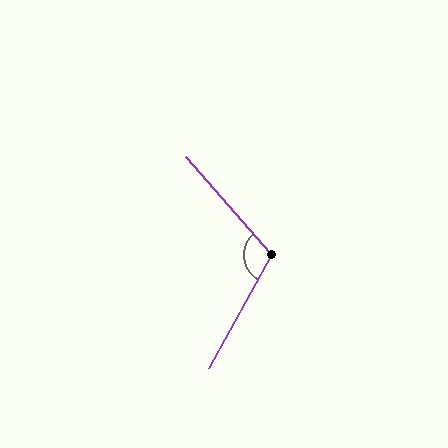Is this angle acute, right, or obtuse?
It is obtuse.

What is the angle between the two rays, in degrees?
Approximately 110 degrees.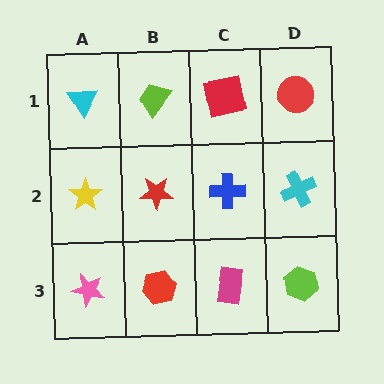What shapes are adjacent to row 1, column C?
A blue cross (row 2, column C), a lime trapezoid (row 1, column B), a red circle (row 1, column D).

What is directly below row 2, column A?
A pink star.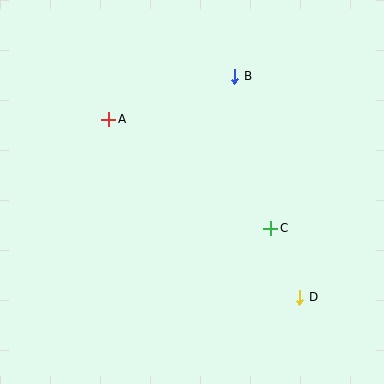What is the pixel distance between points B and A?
The distance between B and A is 133 pixels.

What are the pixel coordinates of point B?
Point B is at (235, 76).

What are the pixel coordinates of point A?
Point A is at (109, 119).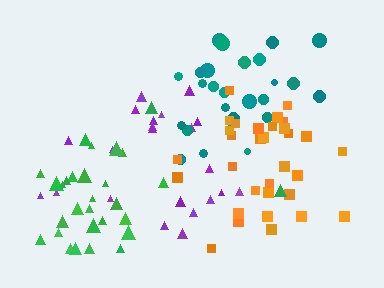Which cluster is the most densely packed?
Teal.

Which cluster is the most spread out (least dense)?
Purple.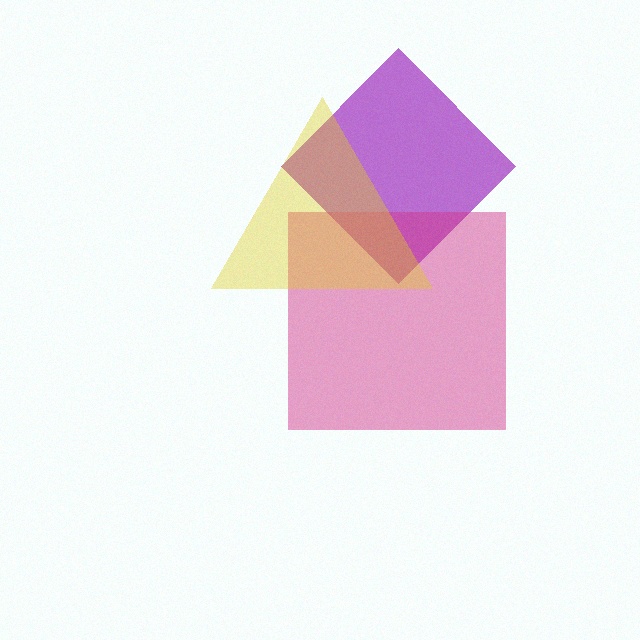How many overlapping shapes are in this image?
There are 3 overlapping shapes in the image.